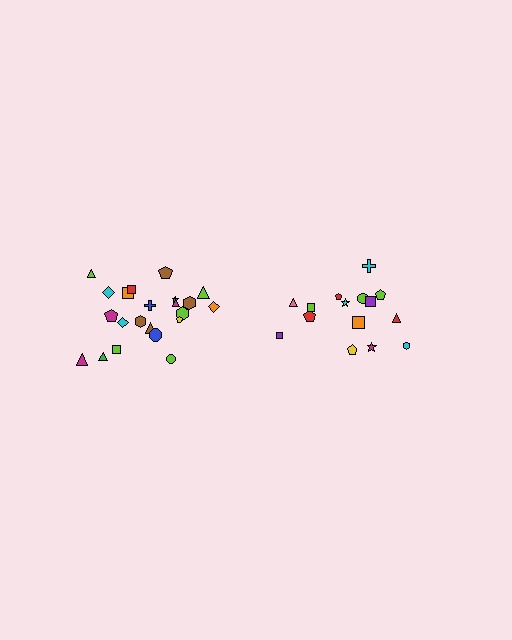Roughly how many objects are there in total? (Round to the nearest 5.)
Roughly 35 objects in total.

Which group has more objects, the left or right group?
The left group.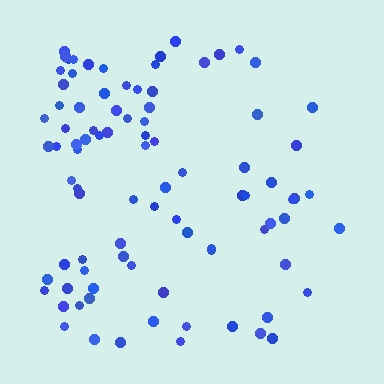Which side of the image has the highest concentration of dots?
The left.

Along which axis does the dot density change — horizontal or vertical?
Horizontal.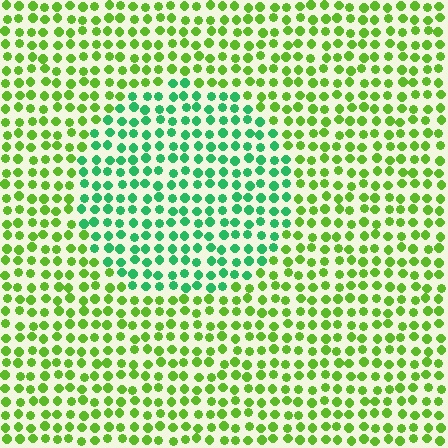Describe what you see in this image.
The image is filled with small lime elements in a uniform arrangement. A circle-shaped region is visible where the elements are tinted to a slightly different hue, forming a subtle color boundary.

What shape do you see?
I see a circle.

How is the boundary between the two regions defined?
The boundary is defined purely by a slight shift in hue (about 45 degrees). Spacing, size, and orientation are identical on both sides.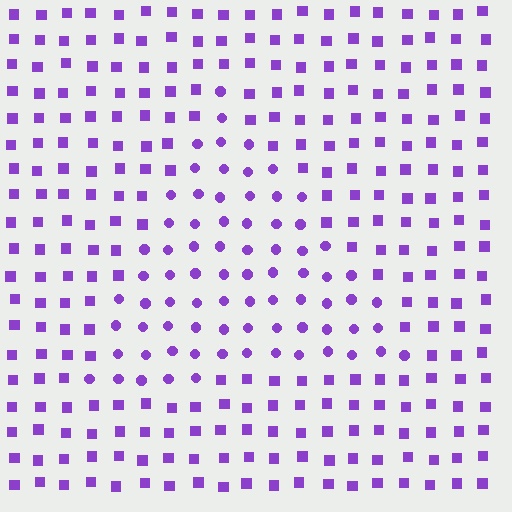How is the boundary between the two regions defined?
The boundary is defined by a change in element shape: circles inside vs. squares outside. All elements share the same color and spacing.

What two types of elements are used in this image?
The image uses circles inside the triangle region and squares outside it.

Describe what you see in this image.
The image is filled with small purple elements arranged in a uniform grid. A triangle-shaped region contains circles, while the surrounding area contains squares. The boundary is defined purely by the change in element shape.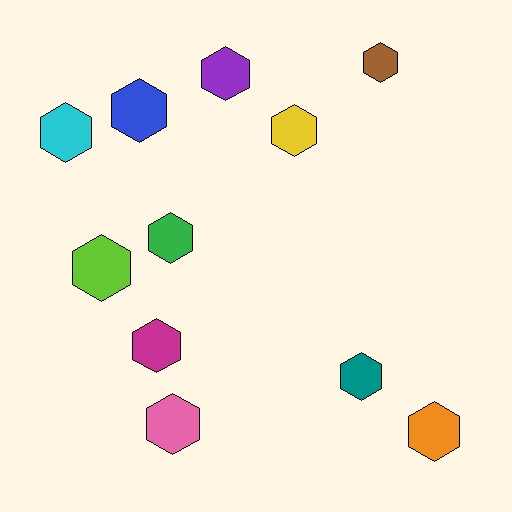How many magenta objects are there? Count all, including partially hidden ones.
There is 1 magenta object.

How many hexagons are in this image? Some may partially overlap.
There are 11 hexagons.